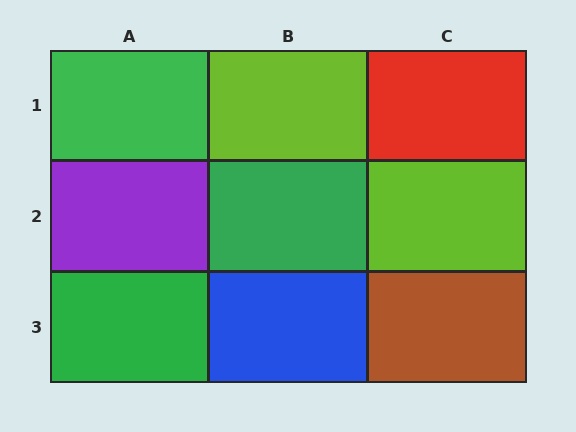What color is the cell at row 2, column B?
Green.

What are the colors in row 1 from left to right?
Green, lime, red.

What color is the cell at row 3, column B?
Blue.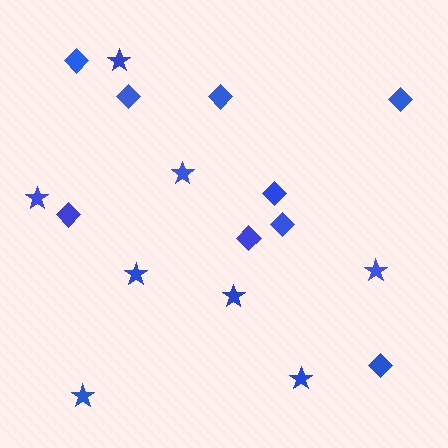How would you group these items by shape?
There are 2 groups: one group of diamonds (9) and one group of stars (8).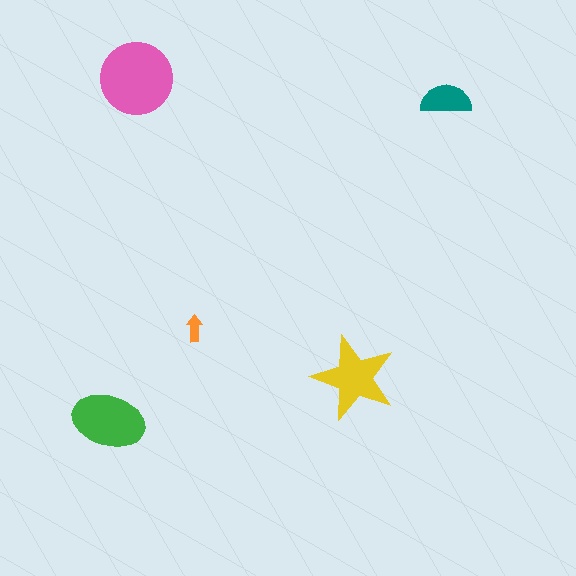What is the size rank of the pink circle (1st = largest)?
1st.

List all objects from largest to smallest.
The pink circle, the green ellipse, the yellow star, the teal semicircle, the orange arrow.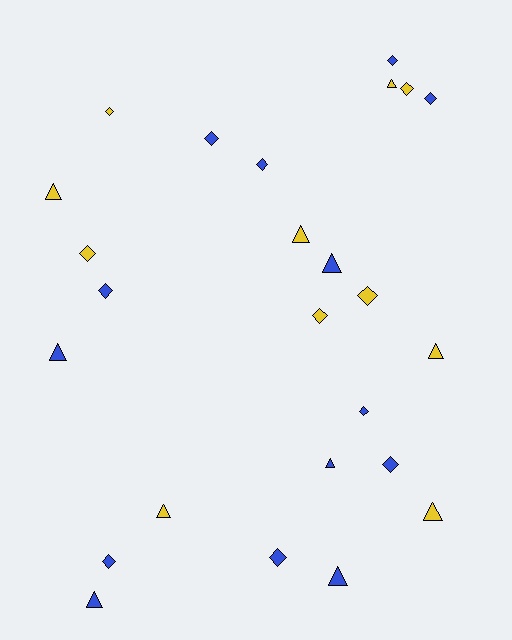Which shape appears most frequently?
Diamond, with 14 objects.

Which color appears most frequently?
Blue, with 14 objects.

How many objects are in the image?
There are 25 objects.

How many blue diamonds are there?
There are 9 blue diamonds.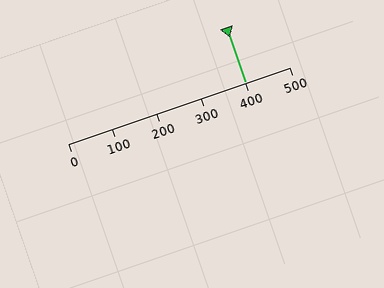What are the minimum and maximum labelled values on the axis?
The axis runs from 0 to 500.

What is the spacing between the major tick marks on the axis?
The major ticks are spaced 100 apart.